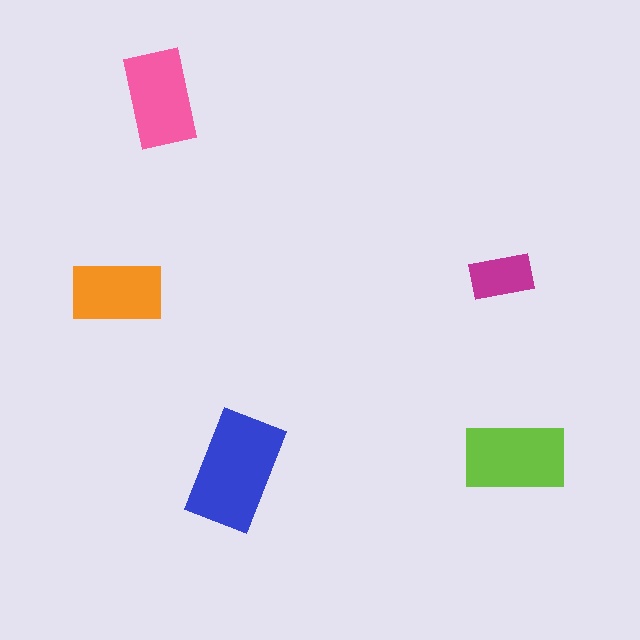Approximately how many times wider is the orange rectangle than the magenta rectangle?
About 1.5 times wider.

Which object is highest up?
The pink rectangle is topmost.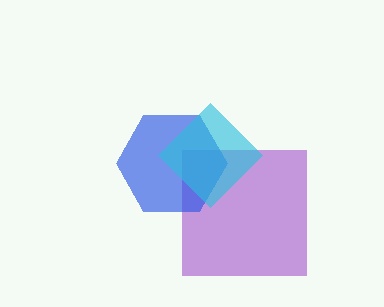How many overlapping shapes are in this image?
There are 3 overlapping shapes in the image.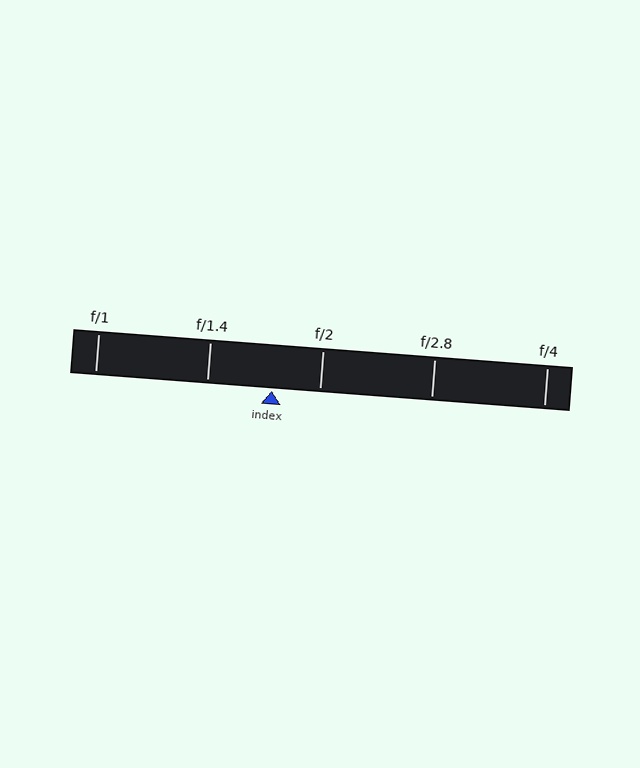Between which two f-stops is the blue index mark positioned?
The index mark is between f/1.4 and f/2.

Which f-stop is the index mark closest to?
The index mark is closest to f/2.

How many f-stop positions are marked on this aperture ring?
There are 5 f-stop positions marked.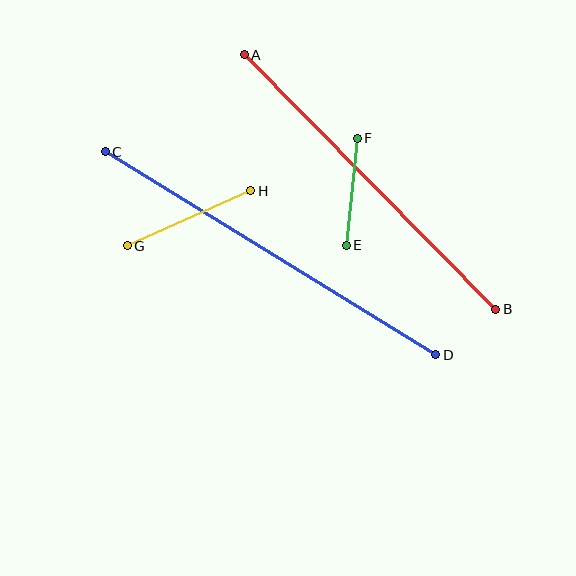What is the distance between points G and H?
The distance is approximately 135 pixels.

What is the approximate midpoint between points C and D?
The midpoint is at approximately (271, 253) pixels.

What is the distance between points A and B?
The distance is approximately 358 pixels.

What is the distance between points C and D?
The distance is approximately 388 pixels.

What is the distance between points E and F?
The distance is approximately 108 pixels.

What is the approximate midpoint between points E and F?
The midpoint is at approximately (352, 192) pixels.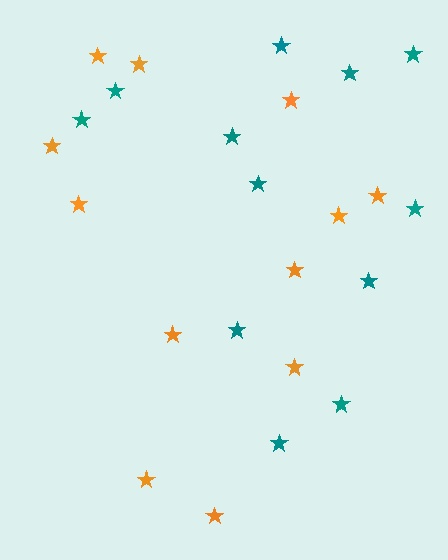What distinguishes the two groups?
There are 2 groups: one group of teal stars (12) and one group of orange stars (12).